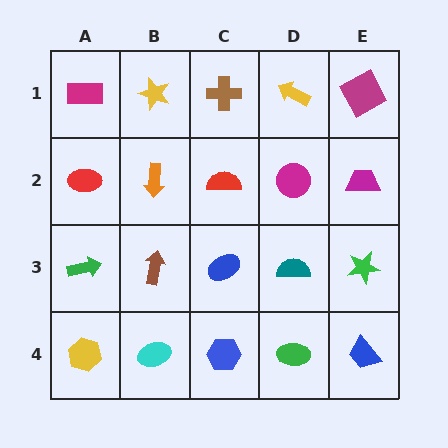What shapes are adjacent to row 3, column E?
A magenta trapezoid (row 2, column E), a blue trapezoid (row 4, column E), a teal semicircle (row 3, column D).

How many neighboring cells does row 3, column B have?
4.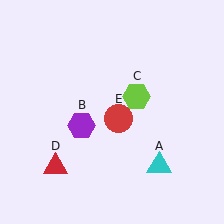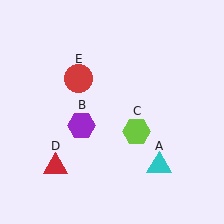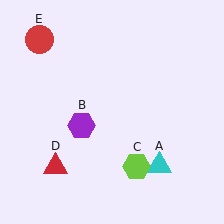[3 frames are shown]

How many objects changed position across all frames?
2 objects changed position: lime hexagon (object C), red circle (object E).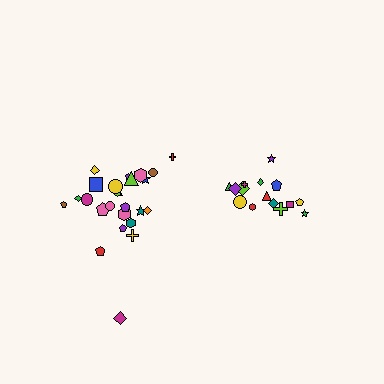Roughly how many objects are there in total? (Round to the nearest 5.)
Roughly 40 objects in total.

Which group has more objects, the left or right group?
The left group.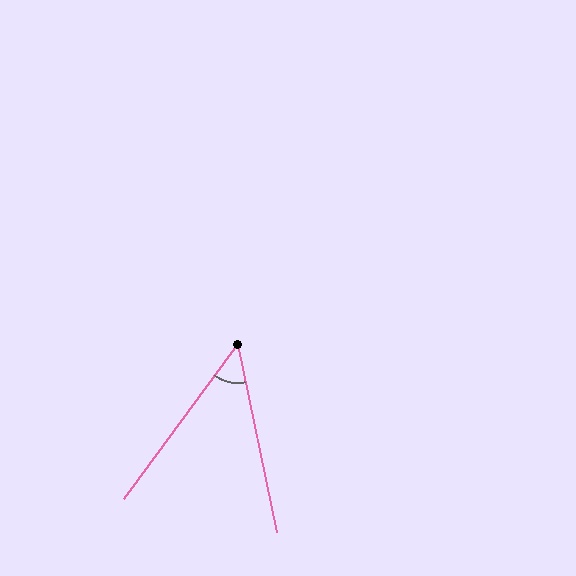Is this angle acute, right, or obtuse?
It is acute.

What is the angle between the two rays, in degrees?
Approximately 48 degrees.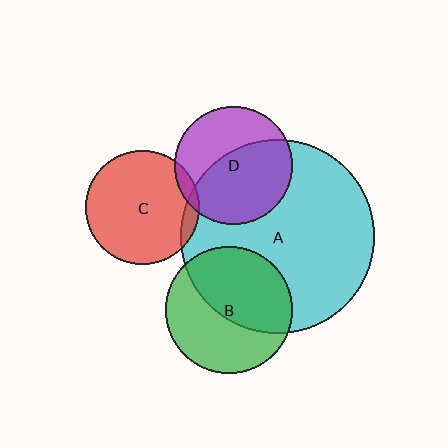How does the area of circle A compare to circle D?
Approximately 2.7 times.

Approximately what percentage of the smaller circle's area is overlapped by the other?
Approximately 55%.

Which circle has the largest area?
Circle A (cyan).